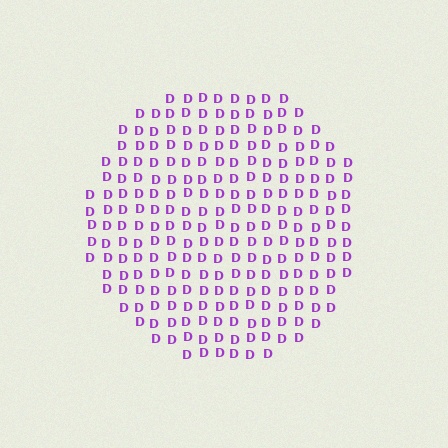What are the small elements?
The small elements are letter D's.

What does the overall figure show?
The overall figure shows a circle.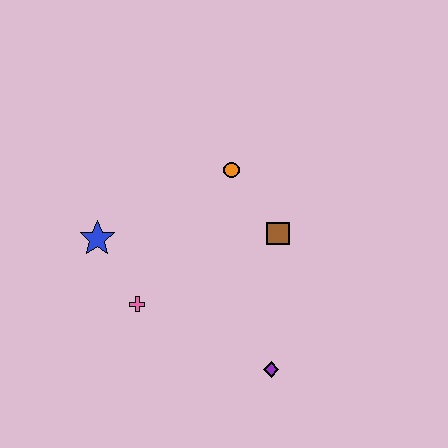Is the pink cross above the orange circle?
No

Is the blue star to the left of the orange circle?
Yes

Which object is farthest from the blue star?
The purple diamond is farthest from the blue star.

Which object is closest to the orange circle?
The brown square is closest to the orange circle.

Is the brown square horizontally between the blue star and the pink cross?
No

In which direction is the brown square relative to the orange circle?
The brown square is below the orange circle.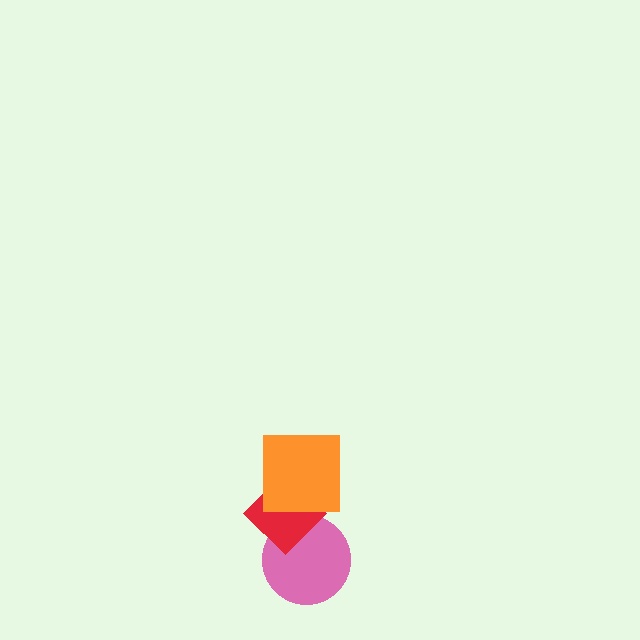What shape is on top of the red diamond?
The orange square is on top of the red diamond.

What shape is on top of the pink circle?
The red diamond is on top of the pink circle.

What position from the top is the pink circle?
The pink circle is 3rd from the top.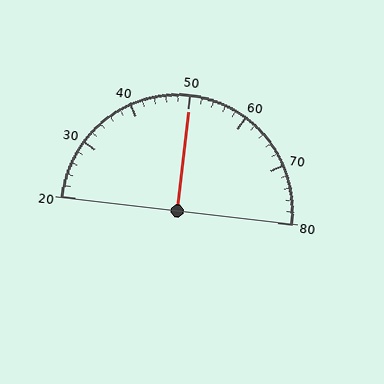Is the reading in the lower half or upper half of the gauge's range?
The reading is in the upper half of the range (20 to 80).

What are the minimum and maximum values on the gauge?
The gauge ranges from 20 to 80.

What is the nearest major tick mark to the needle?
The nearest major tick mark is 50.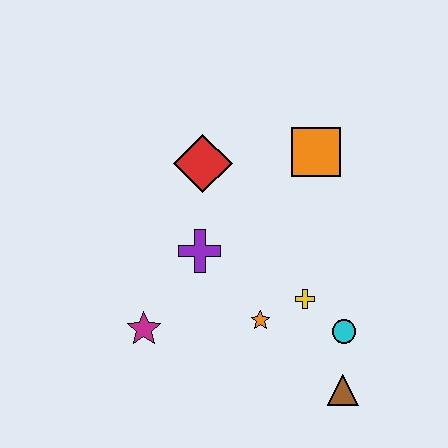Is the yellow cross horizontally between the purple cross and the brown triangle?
Yes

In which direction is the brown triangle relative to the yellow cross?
The brown triangle is below the yellow cross.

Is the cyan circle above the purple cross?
No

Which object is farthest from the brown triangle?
The red diamond is farthest from the brown triangle.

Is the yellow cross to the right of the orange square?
No